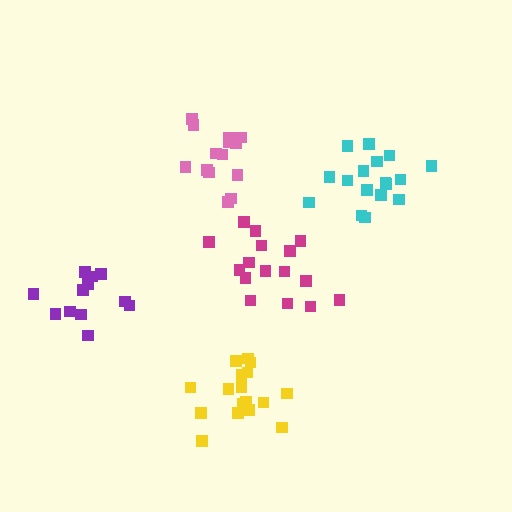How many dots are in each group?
Group 1: 12 dots, Group 2: 17 dots, Group 3: 14 dots, Group 4: 17 dots, Group 5: 16 dots (76 total).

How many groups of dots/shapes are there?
There are 5 groups.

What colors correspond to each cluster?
The clusters are colored: purple, yellow, pink, cyan, magenta.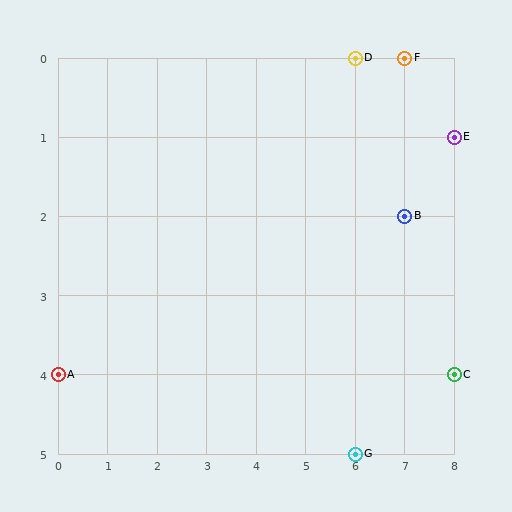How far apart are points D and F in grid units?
Points D and F are 1 column apart.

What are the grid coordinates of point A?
Point A is at grid coordinates (0, 4).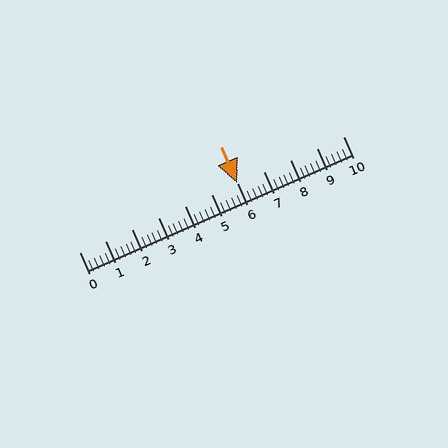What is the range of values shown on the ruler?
The ruler shows values from 0 to 10.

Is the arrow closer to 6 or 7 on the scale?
The arrow is closer to 6.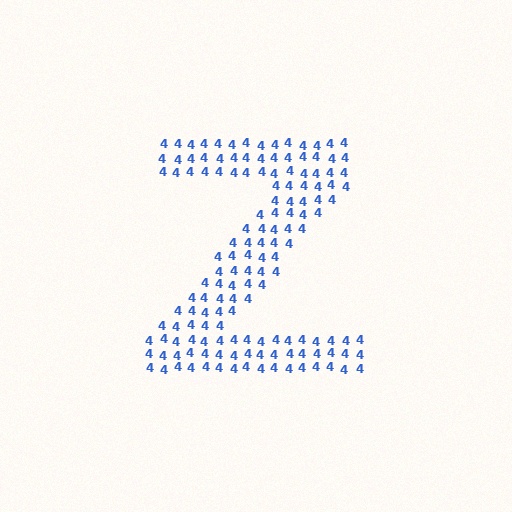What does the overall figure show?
The overall figure shows the letter Z.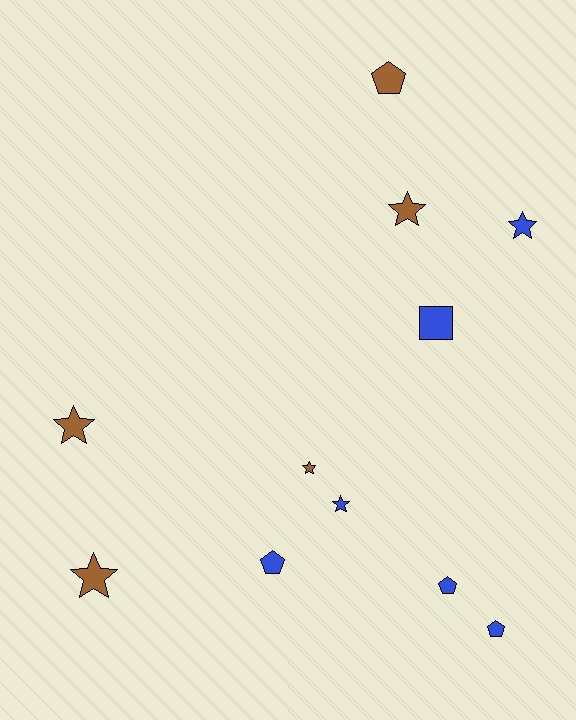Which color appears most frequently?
Blue, with 6 objects.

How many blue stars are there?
There are 2 blue stars.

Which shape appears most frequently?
Star, with 6 objects.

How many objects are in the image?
There are 11 objects.